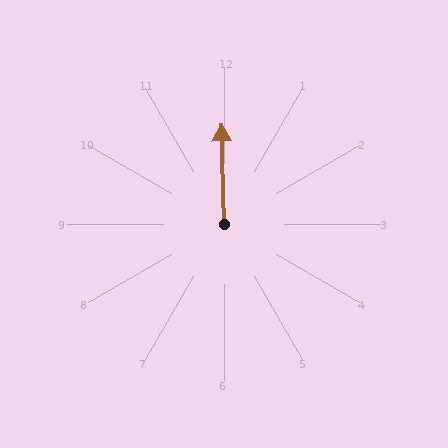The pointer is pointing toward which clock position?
Roughly 12 o'clock.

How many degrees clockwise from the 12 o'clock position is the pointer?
Approximately 358 degrees.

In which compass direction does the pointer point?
North.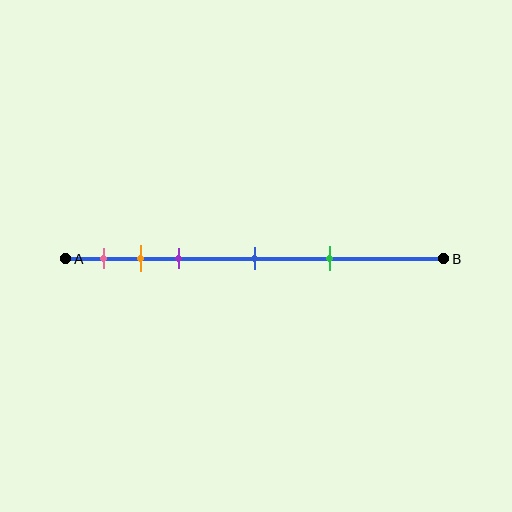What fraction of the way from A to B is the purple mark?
The purple mark is approximately 30% (0.3) of the way from A to B.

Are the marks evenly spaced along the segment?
No, the marks are not evenly spaced.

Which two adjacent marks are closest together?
The orange and purple marks are the closest adjacent pair.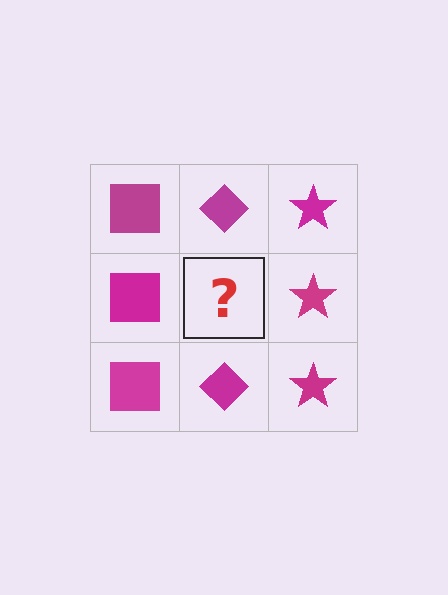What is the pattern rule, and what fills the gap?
The rule is that each column has a consistent shape. The gap should be filled with a magenta diamond.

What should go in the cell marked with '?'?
The missing cell should contain a magenta diamond.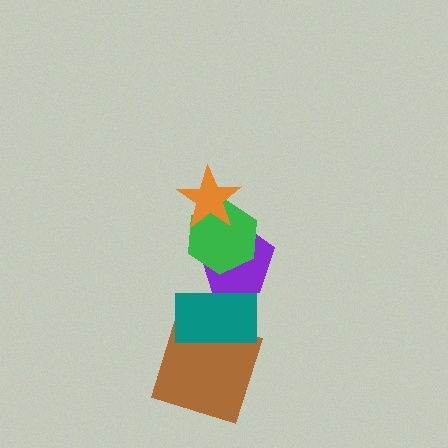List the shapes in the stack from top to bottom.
From top to bottom: the orange star, the green hexagon, the purple pentagon, the teal rectangle, the brown square.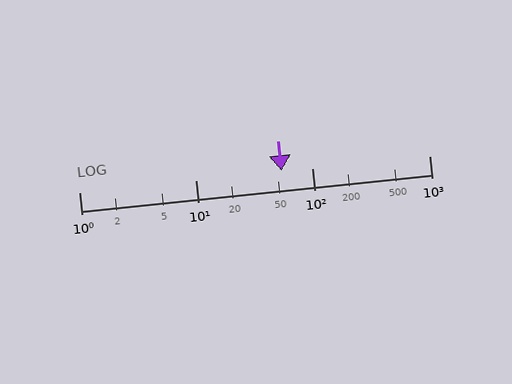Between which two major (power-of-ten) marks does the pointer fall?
The pointer is between 10 and 100.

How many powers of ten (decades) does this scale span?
The scale spans 3 decades, from 1 to 1000.